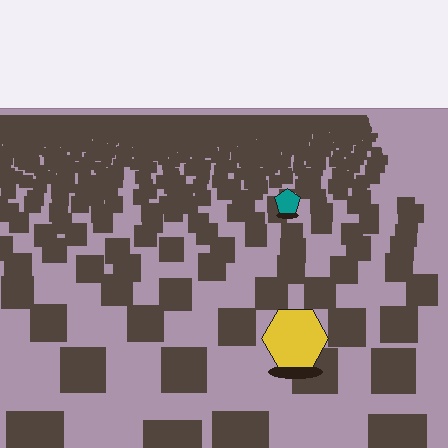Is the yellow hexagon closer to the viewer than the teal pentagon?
Yes. The yellow hexagon is closer — you can tell from the texture gradient: the ground texture is coarser near it.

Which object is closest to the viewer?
The yellow hexagon is closest. The texture marks near it are larger and more spread out.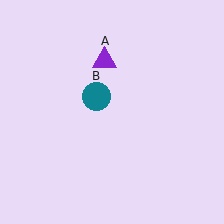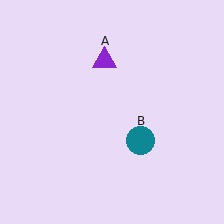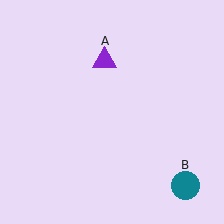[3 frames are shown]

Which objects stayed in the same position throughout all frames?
Purple triangle (object A) remained stationary.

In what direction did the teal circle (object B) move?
The teal circle (object B) moved down and to the right.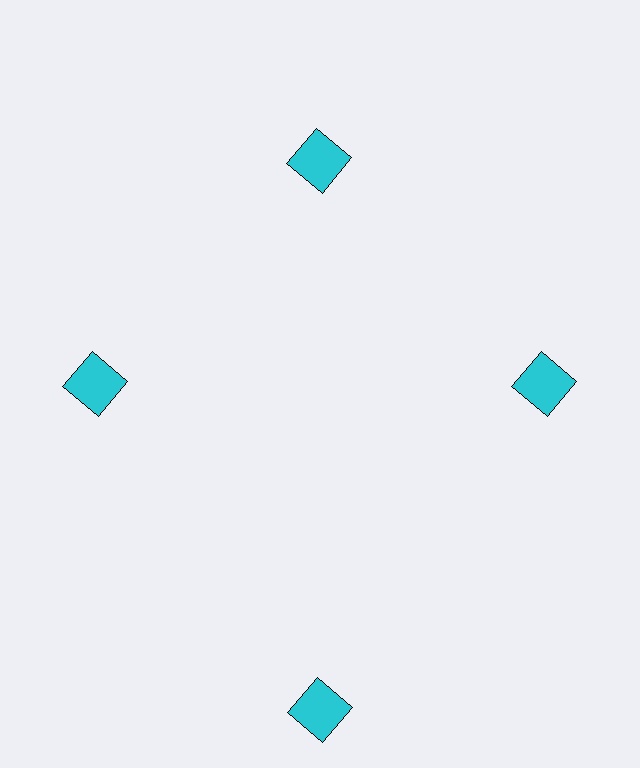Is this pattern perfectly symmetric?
No. The 4 cyan squares are arranged in a ring, but one element near the 6 o'clock position is pushed outward from the center, breaking the 4-fold rotational symmetry.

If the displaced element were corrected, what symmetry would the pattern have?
It would have 4-fold rotational symmetry — the pattern would map onto itself every 90 degrees.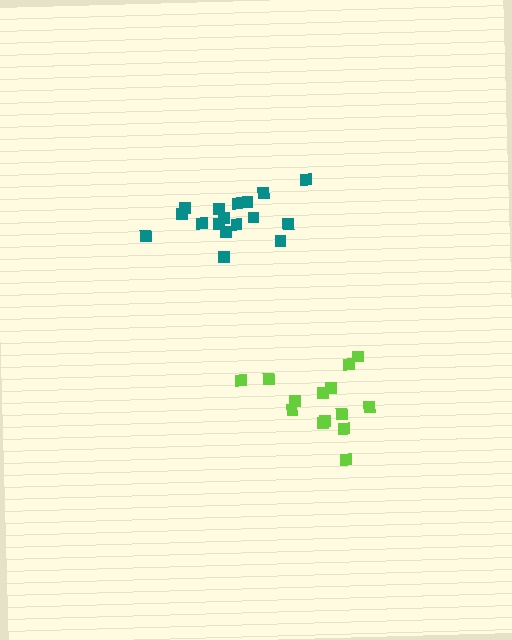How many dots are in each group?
Group 1: 14 dots, Group 2: 17 dots (31 total).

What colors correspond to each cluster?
The clusters are colored: lime, teal.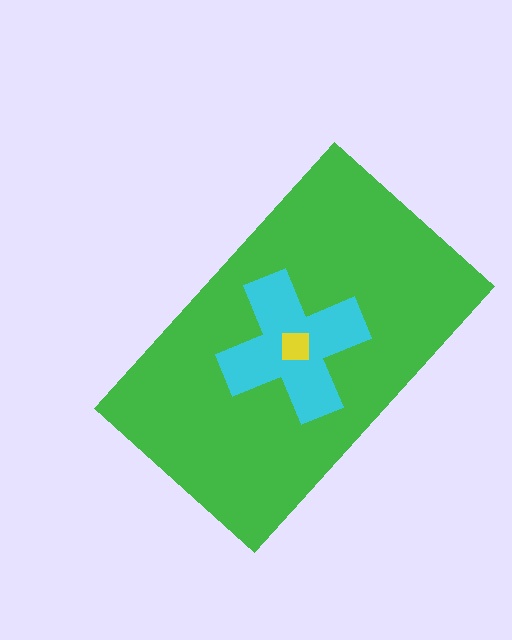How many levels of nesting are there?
3.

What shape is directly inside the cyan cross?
The yellow square.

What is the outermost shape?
The green rectangle.